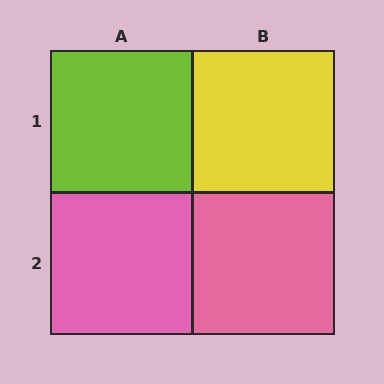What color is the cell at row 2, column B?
Pink.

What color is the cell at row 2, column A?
Pink.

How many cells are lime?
1 cell is lime.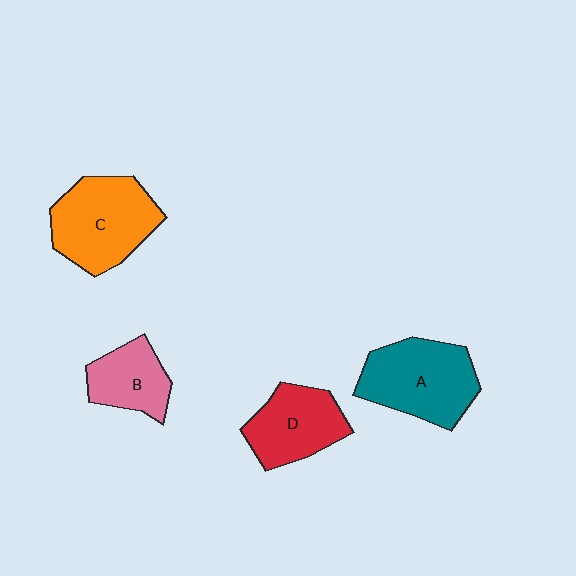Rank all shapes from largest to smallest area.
From largest to smallest: C (orange), A (teal), D (red), B (pink).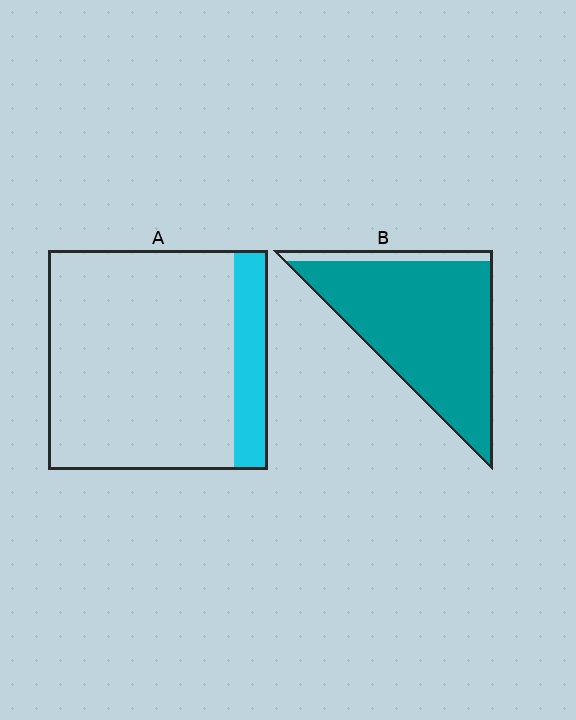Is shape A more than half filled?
No.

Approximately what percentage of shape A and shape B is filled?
A is approximately 15% and B is approximately 90%.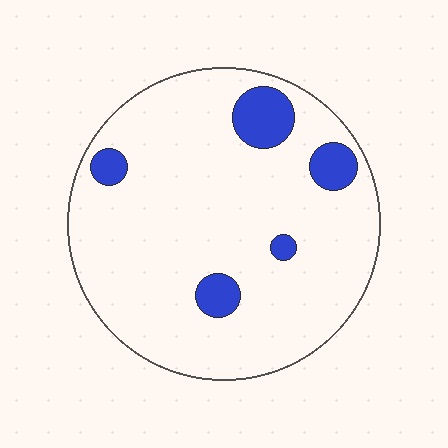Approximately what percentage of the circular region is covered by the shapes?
Approximately 10%.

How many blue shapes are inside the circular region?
5.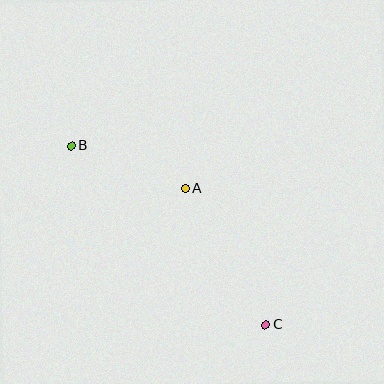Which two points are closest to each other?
Points A and B are closest to each other.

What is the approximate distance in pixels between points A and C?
The distance between A and C is approximately 158 pixels.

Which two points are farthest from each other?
Points B and C are farthest from each other.